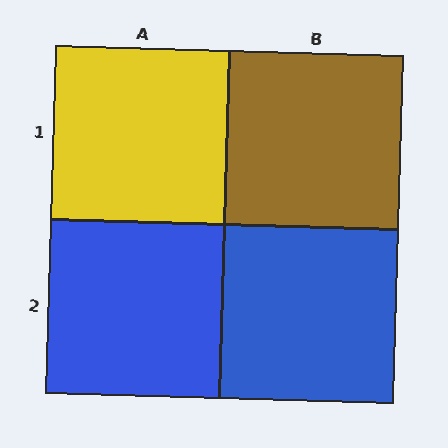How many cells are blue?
2 cells are blue.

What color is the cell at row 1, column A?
Yellow.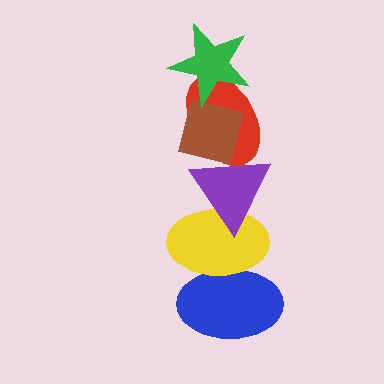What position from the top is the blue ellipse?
The blue ellipse is 6th from the top.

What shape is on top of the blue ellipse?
The yellow ellipse is on top of the blue ellipse.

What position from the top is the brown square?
The brown square is 2nd from the top.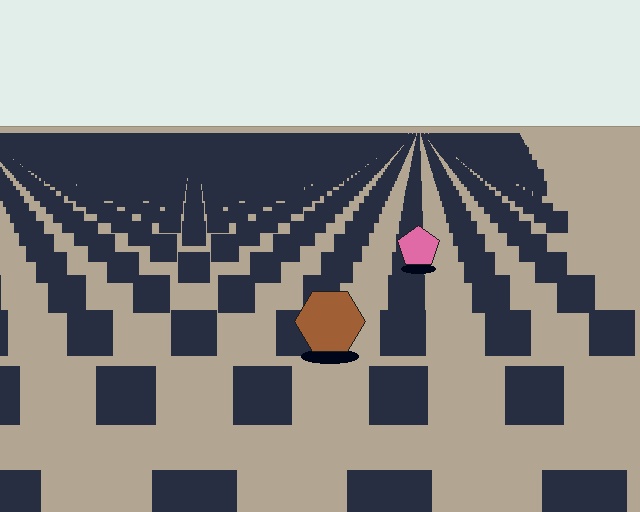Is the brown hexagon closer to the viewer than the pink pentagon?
Yes. The brown hexagon is closer — you can tell from the texture gradient: the ground texture is coarser near it.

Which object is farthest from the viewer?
The pink pentagon is farthest from the viewer. It appears smaller and the ground texture around it is denser.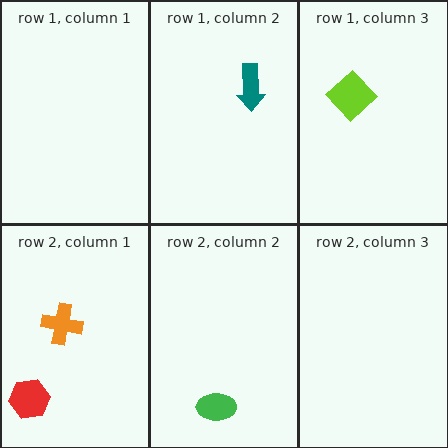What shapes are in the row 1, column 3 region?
The lime diamond.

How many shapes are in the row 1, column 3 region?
1.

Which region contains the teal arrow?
The row 1, column 2 region.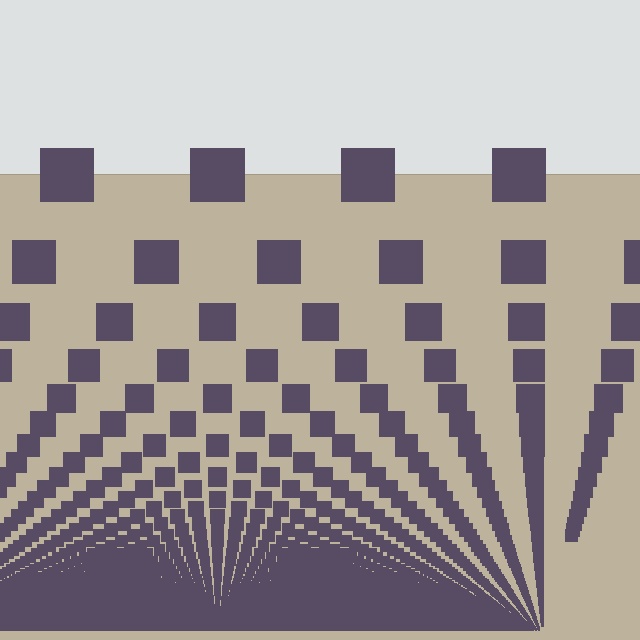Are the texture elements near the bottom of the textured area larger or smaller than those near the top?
Smaller. The gradient is inverted — elements near the bottom are smaller and denser.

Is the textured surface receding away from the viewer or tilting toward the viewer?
The surface appears to tilt toward the viewer. Texture elements get larger and sparser toward the top.